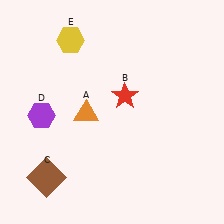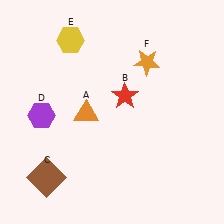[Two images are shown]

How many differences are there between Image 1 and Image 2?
There is 1 difference between the two images.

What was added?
An orange star (F) was added in Image 2.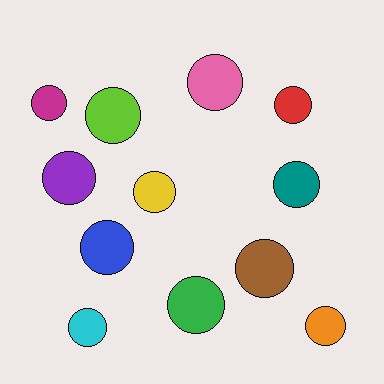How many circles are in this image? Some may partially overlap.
There are 12 circles.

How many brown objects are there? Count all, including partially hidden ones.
There is 1 brown object.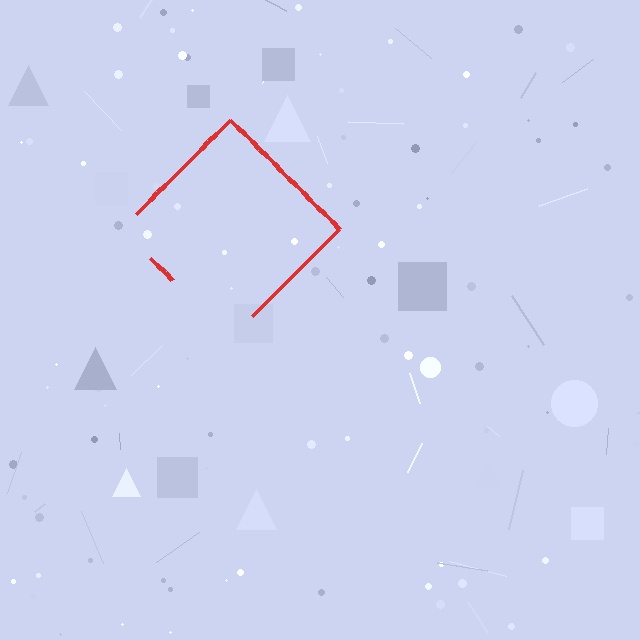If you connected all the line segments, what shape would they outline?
They would outline a diamond.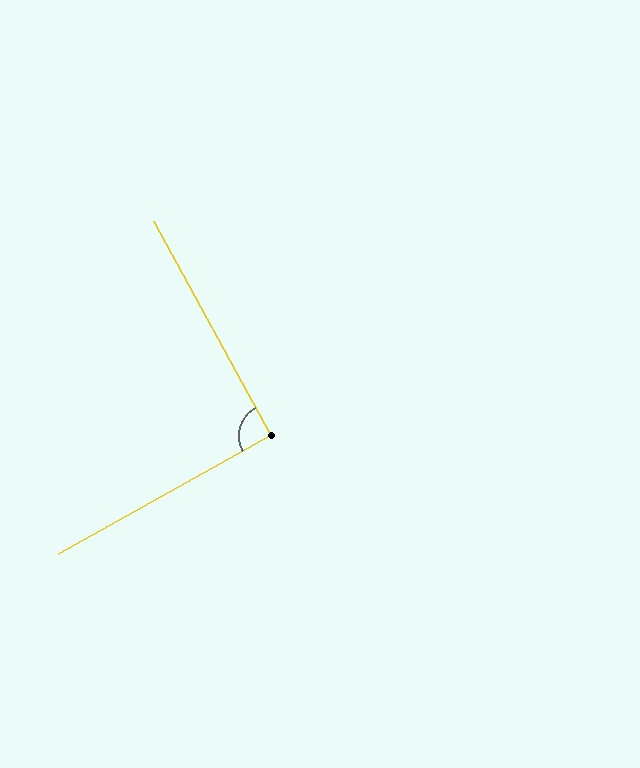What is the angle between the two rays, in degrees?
Approximately 91 degrees.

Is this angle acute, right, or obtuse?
It is approximately a right angle.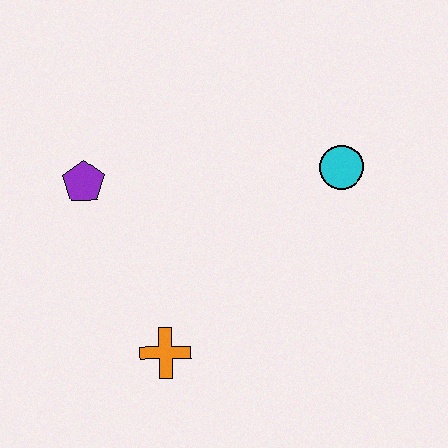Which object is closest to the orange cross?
The purple pentagon is closest to the orange cross.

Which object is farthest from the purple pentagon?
The cyan circle is farthest from the purple pentagon.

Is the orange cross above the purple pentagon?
No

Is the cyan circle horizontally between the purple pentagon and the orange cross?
No